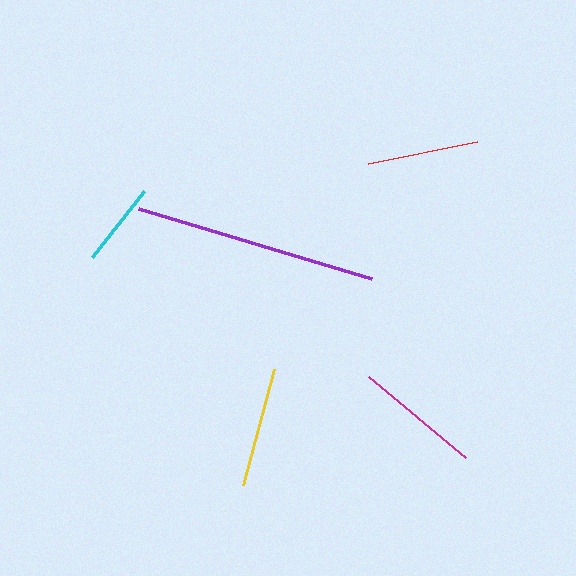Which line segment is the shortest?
The cyan line is the shortest at approximately 84 pixels.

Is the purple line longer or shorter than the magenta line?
The purple line is longer than the magenta line.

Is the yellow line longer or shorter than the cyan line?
The yellow line is longer than the cyan line.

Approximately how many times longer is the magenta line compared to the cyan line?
The magenta line is approximately 1.5 times the length of the cyan line.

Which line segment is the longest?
The purple line is the longest at approximately 244 pixels.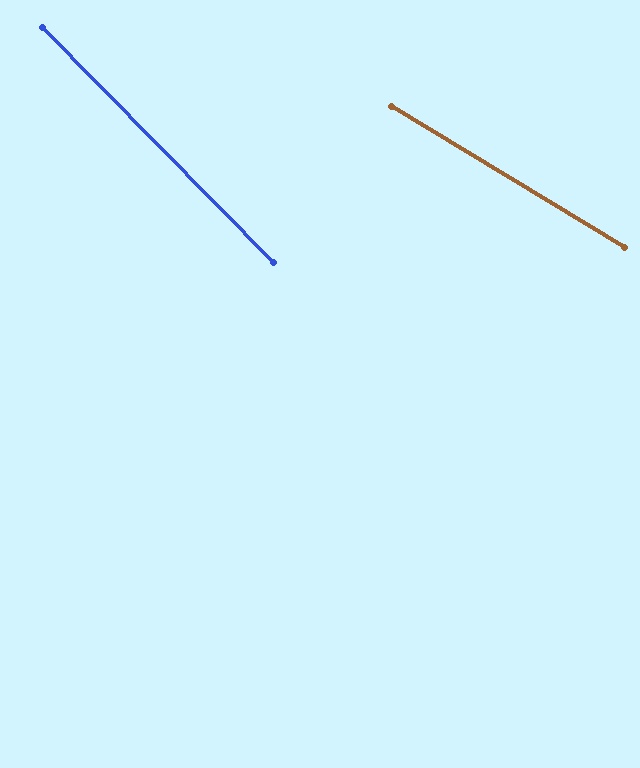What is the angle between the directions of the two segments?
Approximately 14 degrees.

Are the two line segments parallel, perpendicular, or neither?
Neither parallel nor perpendicular — they differ by about 14°.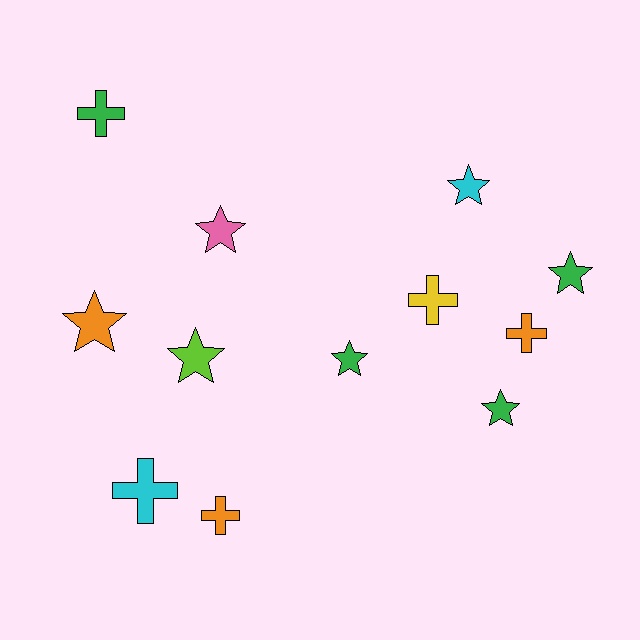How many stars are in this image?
There are 7 stars.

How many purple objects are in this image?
There are no purple objects.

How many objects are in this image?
There are 12 objects.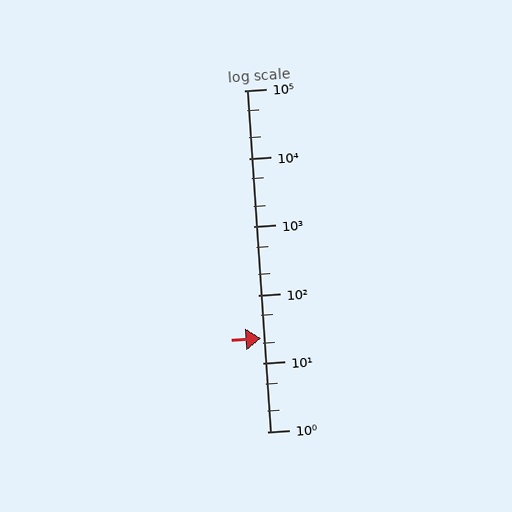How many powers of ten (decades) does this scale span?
The scale spans 5 decades, from 1 to 100000.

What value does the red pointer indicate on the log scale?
The pointer indicates approximately 23.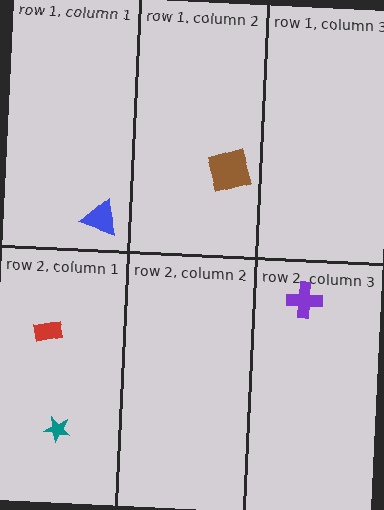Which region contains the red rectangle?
The row 2, column 1 region.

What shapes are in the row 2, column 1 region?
The red rectangle, the teal star.